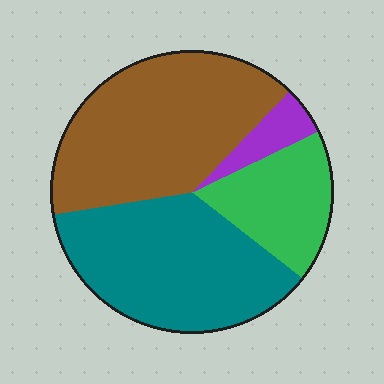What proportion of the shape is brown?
Brown covers 40% of the shape.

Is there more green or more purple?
Green.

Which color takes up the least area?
Purple, at roughly 5%.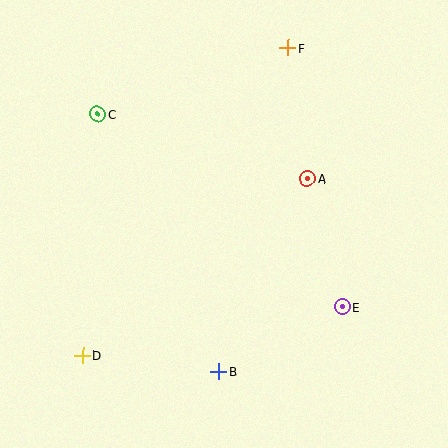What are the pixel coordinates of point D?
Point D is at (82, 356).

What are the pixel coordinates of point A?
Point A is at (307, 178).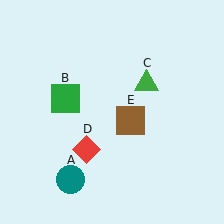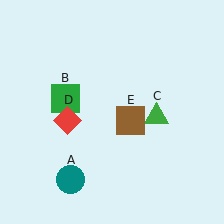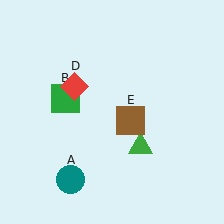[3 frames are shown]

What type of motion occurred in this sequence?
The green triangle (object C), red diamond (object D) rotated clockwise around the center of the scene.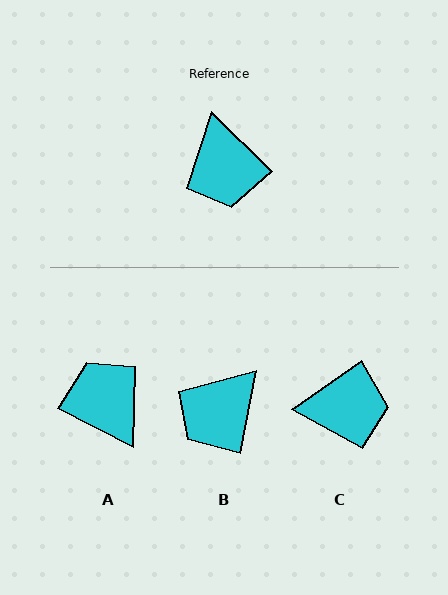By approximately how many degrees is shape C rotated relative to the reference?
Approximately 80 degrees counter-clockwise.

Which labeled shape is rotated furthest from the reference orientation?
A, about 163 degrees away.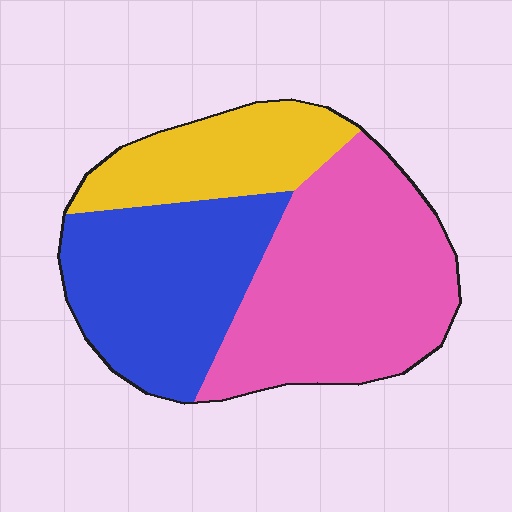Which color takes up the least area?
Yellow, at roughly 20%.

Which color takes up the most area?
Pink, at roughly 45%.